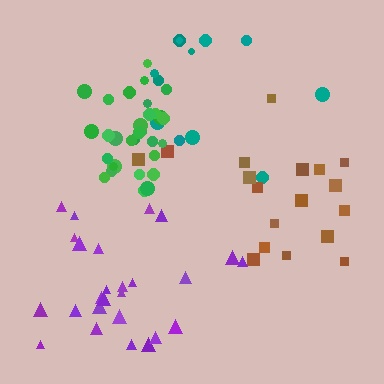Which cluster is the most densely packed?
Green.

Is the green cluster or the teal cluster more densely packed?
Green.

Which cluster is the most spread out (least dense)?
Teal.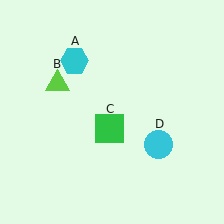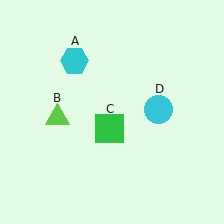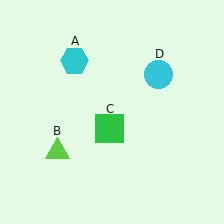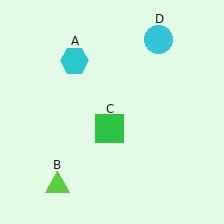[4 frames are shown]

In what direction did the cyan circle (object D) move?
The cyan circle (object D) moved up.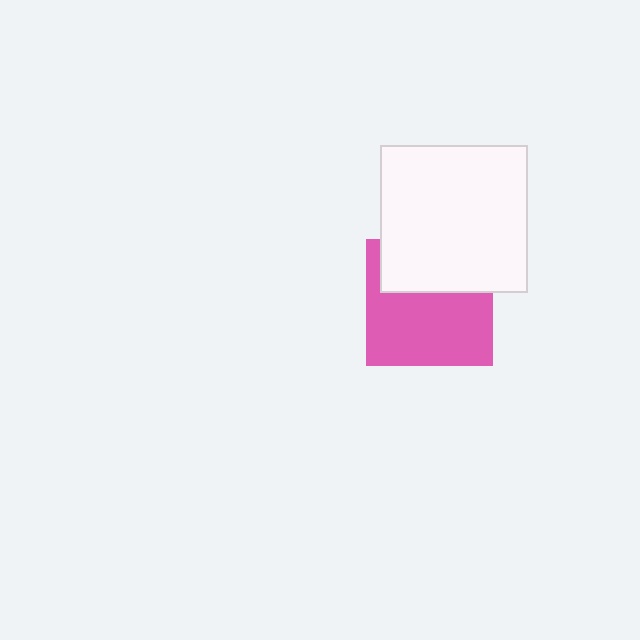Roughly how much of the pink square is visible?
About half of it is visible (roughly 62%).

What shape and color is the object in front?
The object in front is a white square.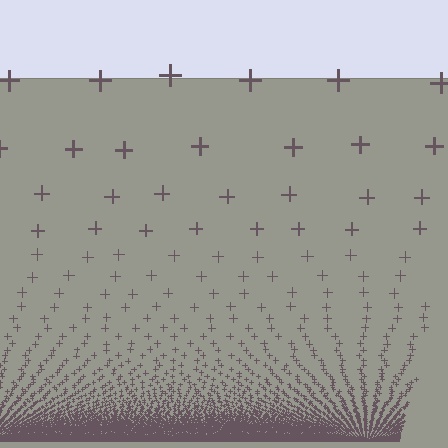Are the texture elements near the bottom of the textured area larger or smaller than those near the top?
Smaller. The gradient is inverted — elements near the bottom are smaller and denser.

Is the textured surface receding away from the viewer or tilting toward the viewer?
The surface appears to tilt toward the viewer. Texture elements get larger and sparser toward the top.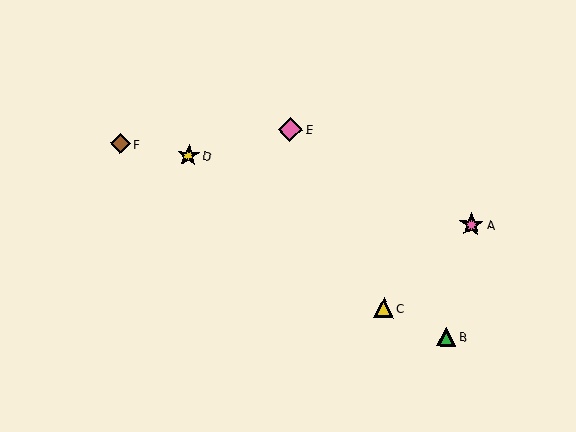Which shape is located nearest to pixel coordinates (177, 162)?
The yellow star (labeled D) at (188, 156) is nearest to that location.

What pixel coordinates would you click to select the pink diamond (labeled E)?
Click at (290, 129) to select the pink diamond E.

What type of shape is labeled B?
Shape B is a green triangle.